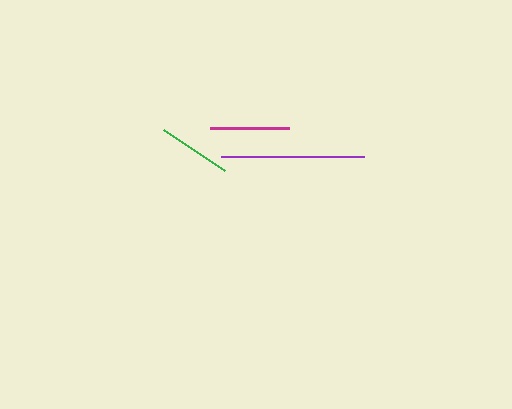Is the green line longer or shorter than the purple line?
The purple line is longer than the green line.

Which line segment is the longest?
The purple line is the longest at approximately 143 pixels.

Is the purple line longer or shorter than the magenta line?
The purple line is longer than the magenta line.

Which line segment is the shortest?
The green line is the shortest at approximately 74 pixels.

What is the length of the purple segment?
The purple segment is approximately 143 pixels long.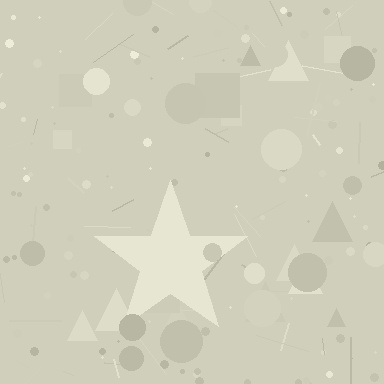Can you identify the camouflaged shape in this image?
The camouflaged shape is a star.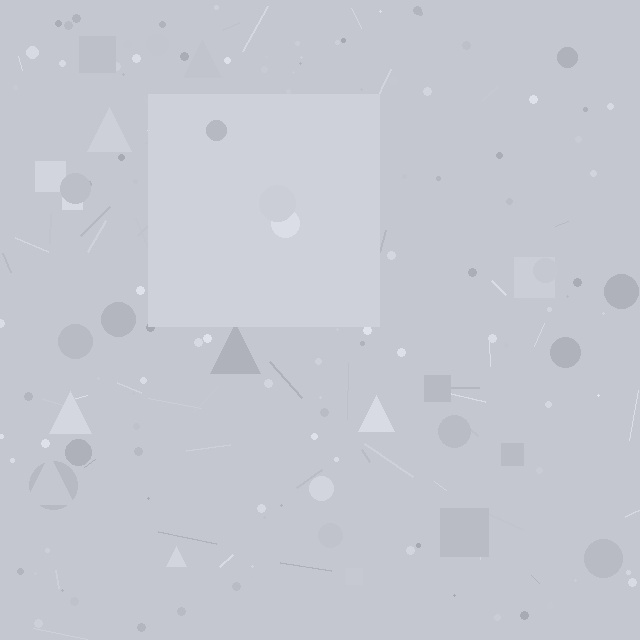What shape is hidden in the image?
A square is hidden in the image.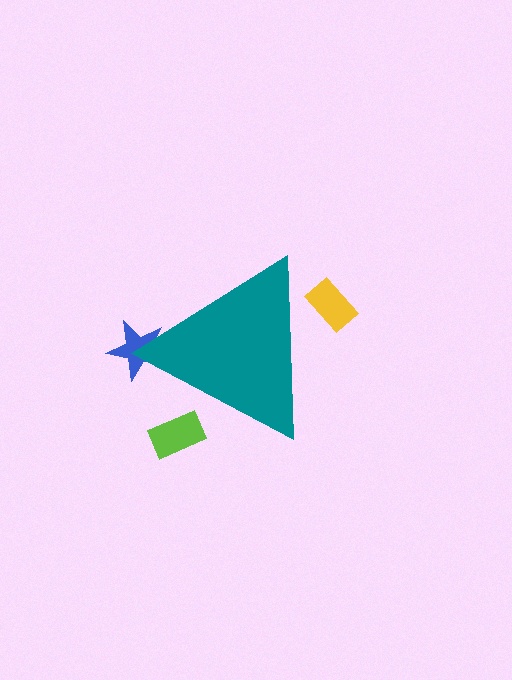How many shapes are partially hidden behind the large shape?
3 shapes are partially hidden.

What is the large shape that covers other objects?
A teal triangle.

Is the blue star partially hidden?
Yes, the blue star is partially hidden behind the teal triangle.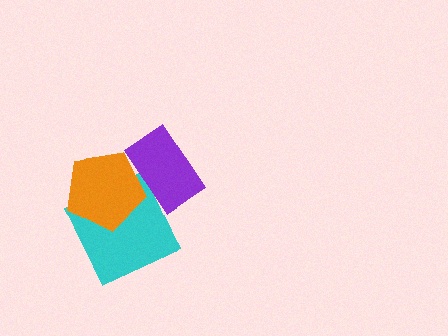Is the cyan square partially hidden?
Yes, it is partially covered by another shape.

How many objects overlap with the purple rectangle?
2 objects overlap with the purple rectangle.